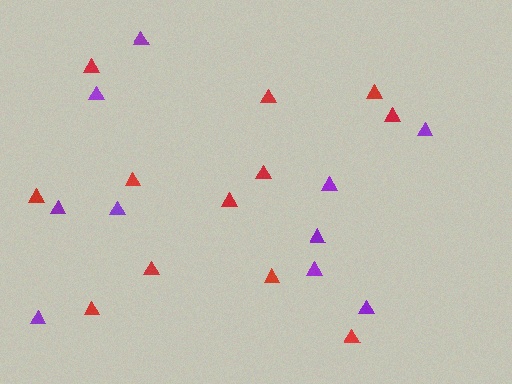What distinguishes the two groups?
There are 2 groups: one group of red triangles (12) and one group of purple triangles (10).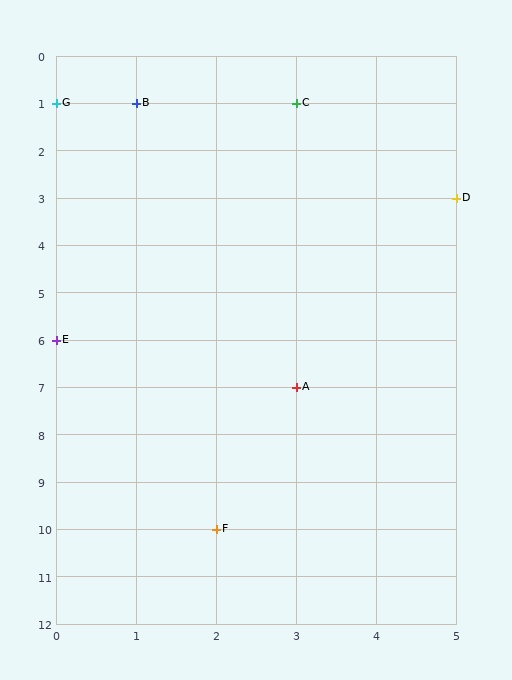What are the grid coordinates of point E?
Point E is at grid coordinates (0, 6).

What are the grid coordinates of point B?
Point B is at grid coordinates (1, 1).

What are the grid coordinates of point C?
Point C is at grid coordinates (3, 1).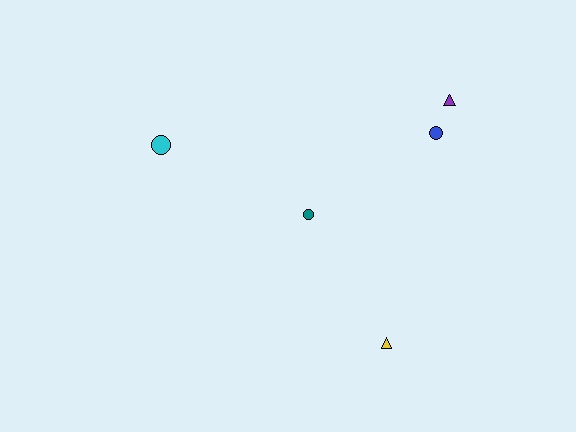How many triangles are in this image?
There are 2 triangles.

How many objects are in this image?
There are 5 objects.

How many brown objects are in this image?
There are no brown objects.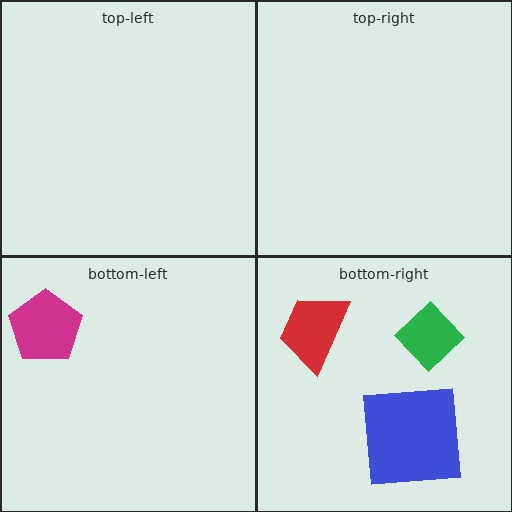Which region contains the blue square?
The bottom-right region.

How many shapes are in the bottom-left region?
1.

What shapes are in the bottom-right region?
The blue square, the red trapezoid, the green diamond.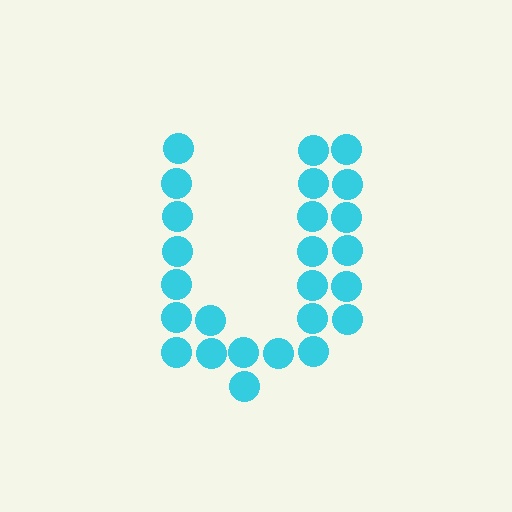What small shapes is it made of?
It is made of small circles.